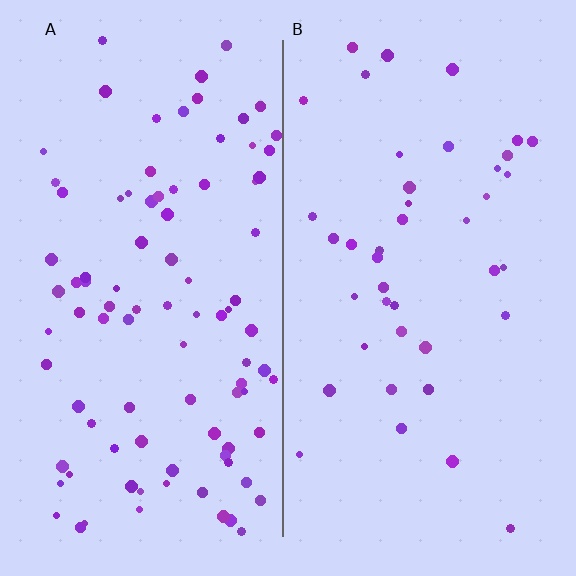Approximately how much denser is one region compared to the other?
Approximately 2.3× — region A over region B.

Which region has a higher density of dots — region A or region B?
A (the left).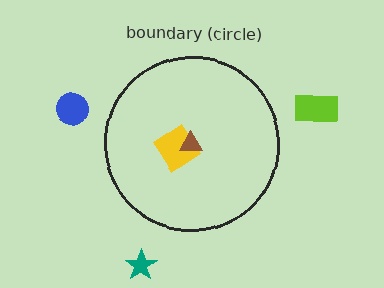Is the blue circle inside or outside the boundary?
Outside.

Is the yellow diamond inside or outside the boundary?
Inside.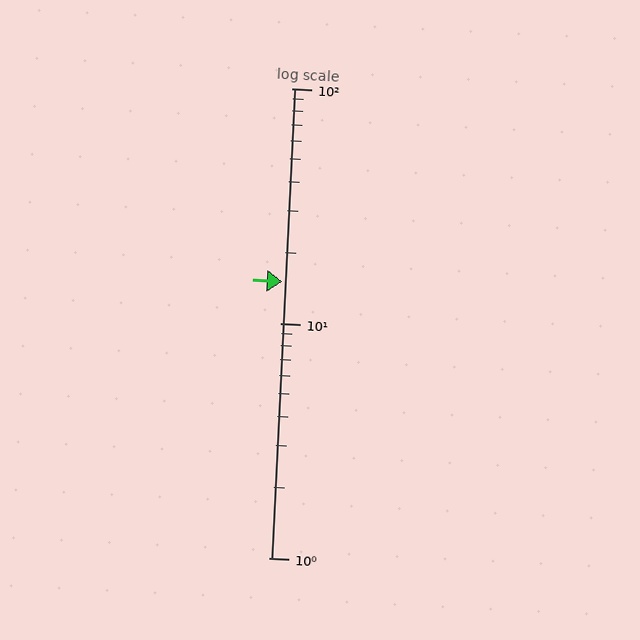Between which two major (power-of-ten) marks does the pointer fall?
The pointer is between 10 and 100.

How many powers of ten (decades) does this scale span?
The scale spans 2 decades, from 1 to 100.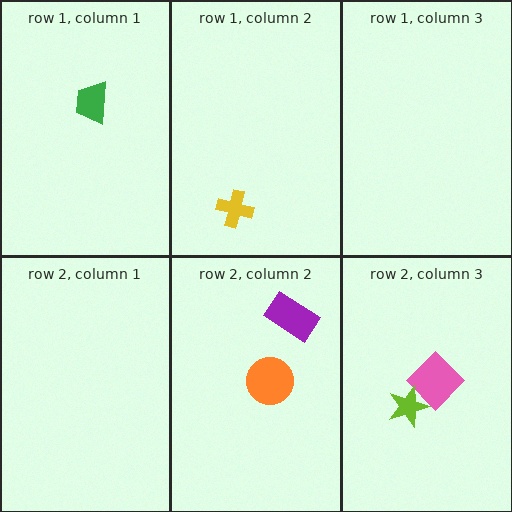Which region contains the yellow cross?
The row 1, column 2 region.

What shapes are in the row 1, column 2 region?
The yellow cross.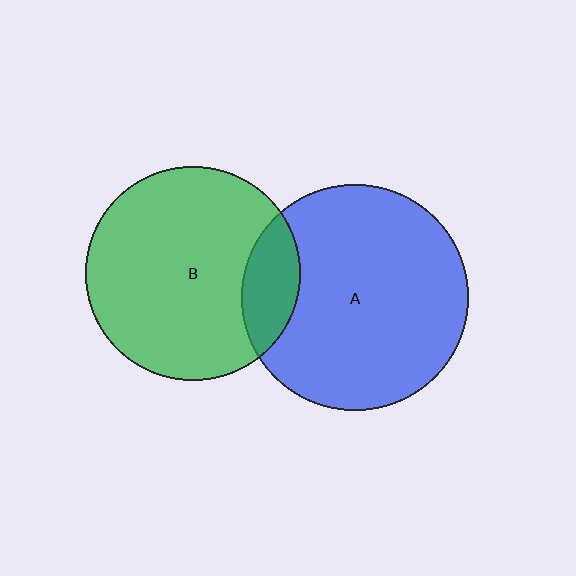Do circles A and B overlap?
Yes.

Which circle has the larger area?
Circle A (blue).